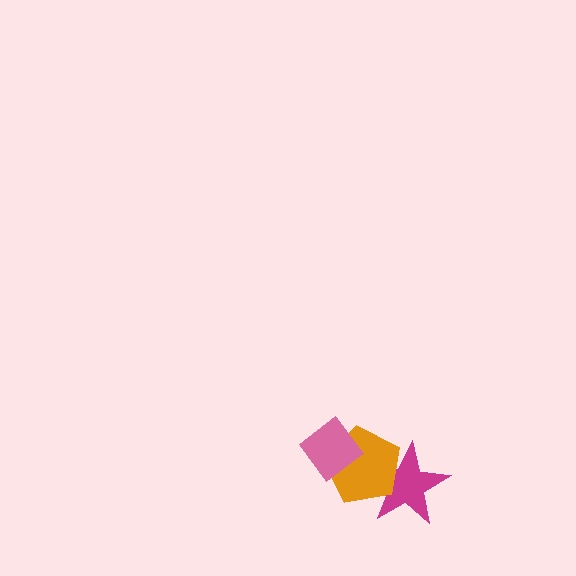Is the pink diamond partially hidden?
No, no other shape covers it.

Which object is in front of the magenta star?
The orange pentagon is in front of the magenta star.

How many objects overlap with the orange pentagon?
2 objects overlap with the orange pentagon.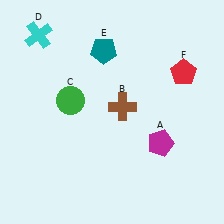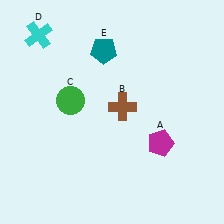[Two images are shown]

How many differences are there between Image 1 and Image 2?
There is 1 difference between the two images.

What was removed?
The red pentagon (F) was removed in Image 2.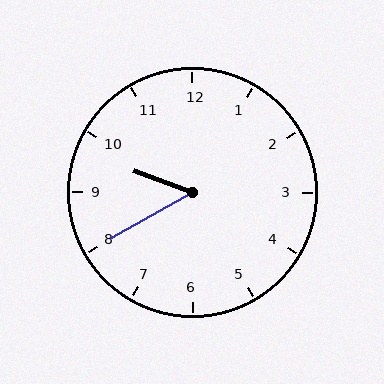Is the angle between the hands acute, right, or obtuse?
It is acute.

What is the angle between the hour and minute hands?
Approximately 50 degrees.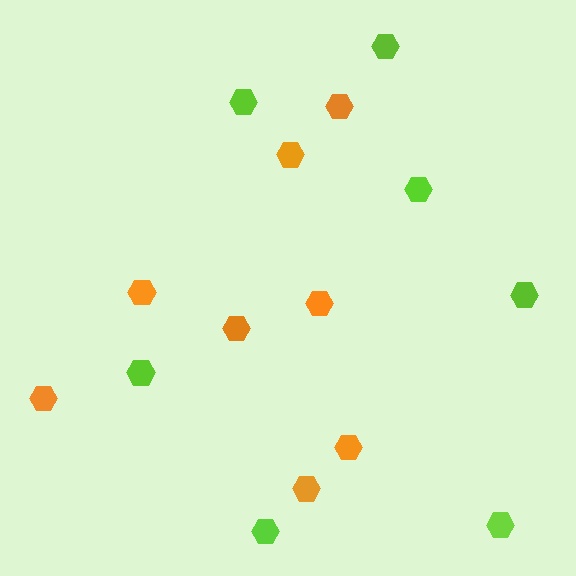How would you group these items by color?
There are 2 groups: one group of lime hexagons (7) and one group of orange hexagons (8).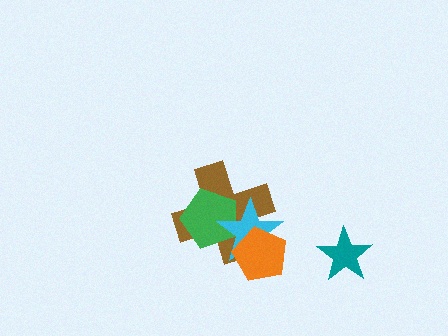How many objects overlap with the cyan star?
3 objects overlap with the cyan star.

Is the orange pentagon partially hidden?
No, no other shape covers it.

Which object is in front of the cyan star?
The orange pentagon is in front of the cyan star.